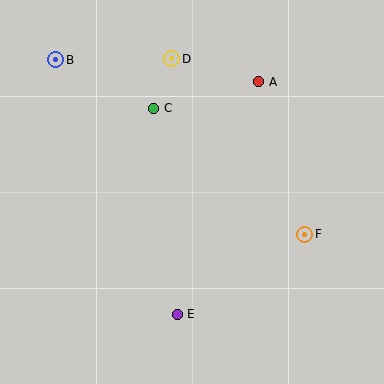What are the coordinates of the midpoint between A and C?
The midpoint between A and C is at (206, 95).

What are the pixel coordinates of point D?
Point D is at (172, 59).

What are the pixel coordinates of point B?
Point B is at (56, 60).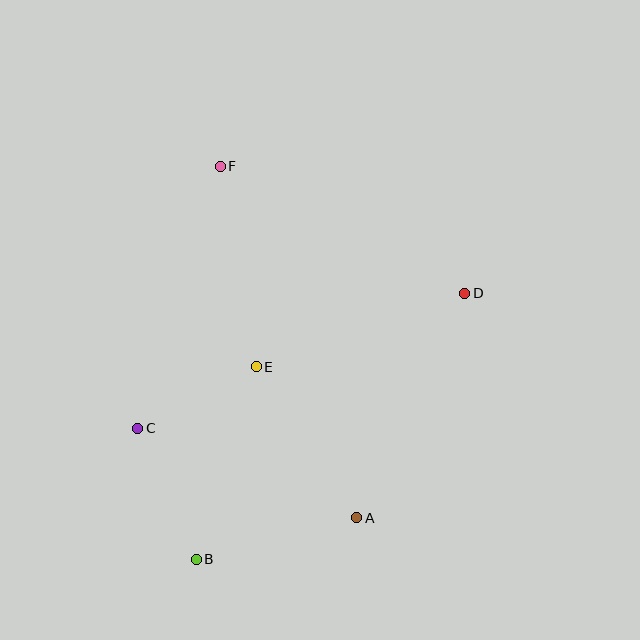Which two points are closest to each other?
Points C and E are closest to each other.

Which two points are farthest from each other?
Points B and F are farthest from each other.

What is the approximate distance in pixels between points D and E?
The distance between D and E is approximately 221 pixels.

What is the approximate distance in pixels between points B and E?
The distance between B and E is approximately 202 pixels.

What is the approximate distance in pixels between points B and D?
The distance between B and D is approximately 378 pixels.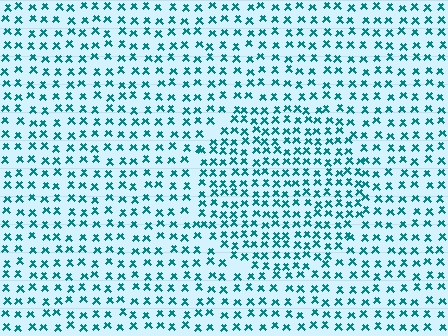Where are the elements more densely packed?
The elements are more densely packed inside the circle boundary.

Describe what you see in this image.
The image contains small teal elements arranged at two different densities. A circle-shaped region is visible where the elements are more densely packed than the surrounding area.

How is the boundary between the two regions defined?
The boundary is defined by a change in element density (approximately 1.5x ratio). All elements are the same color, size, and shape.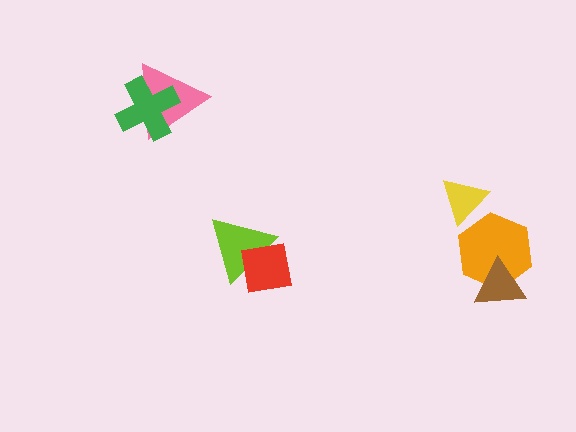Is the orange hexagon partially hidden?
Yes, it is partially covered by another shape.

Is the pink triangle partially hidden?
Yes, it is partially covered by another shape.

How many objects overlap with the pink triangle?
1 object overlaps with the pink triangle.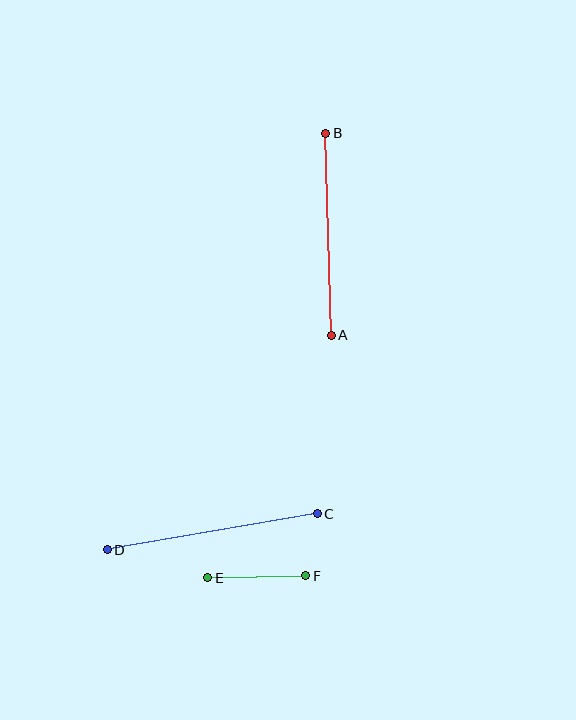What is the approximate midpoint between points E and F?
The midpoint is at approximately (257, 577) pixels.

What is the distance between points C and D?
The distance is approximately 213 pixels.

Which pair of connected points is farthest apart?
Points C and D are farthest apart.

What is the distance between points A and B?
The distance is approximately 202 pixels.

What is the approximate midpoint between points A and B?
The midpoint is at approximately (328, 234) pixels.